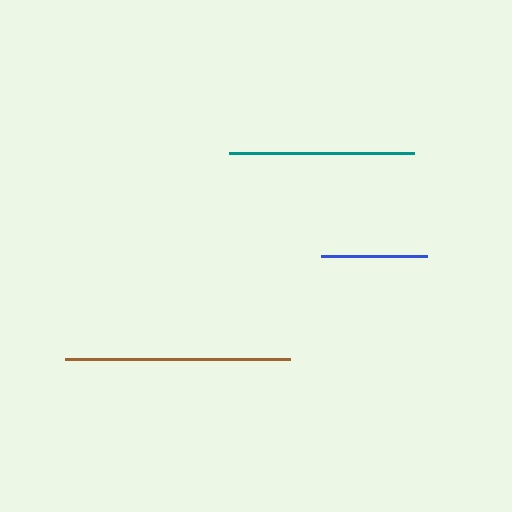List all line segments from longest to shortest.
From longest to shortest: brown, teal, blue.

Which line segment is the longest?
The brown line is the longest at approximately 225 pixels.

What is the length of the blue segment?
The blue segment is approximately 106 pixels long.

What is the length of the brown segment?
The brown segment is approximately 225 pixels long.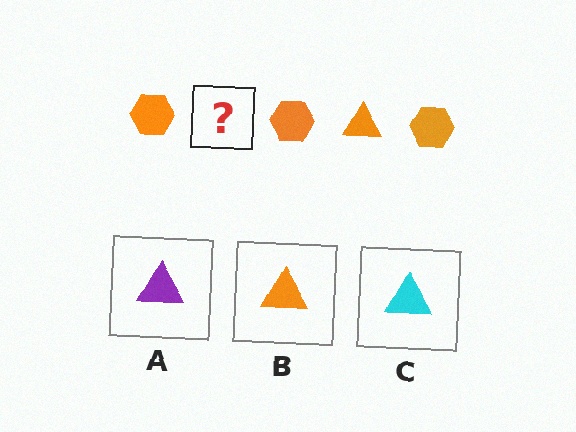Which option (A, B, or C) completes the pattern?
B.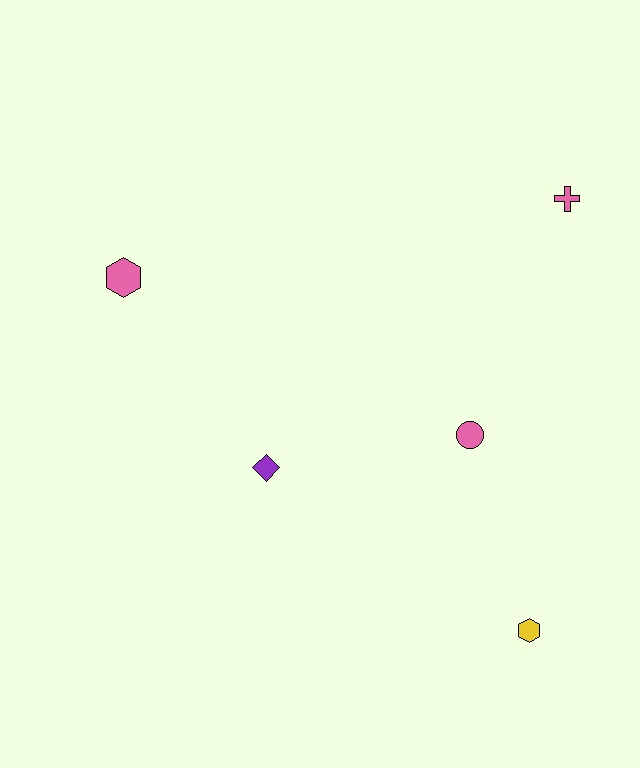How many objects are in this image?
There are 5 objects.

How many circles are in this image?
There is 1 circle.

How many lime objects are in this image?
There are no lime objects.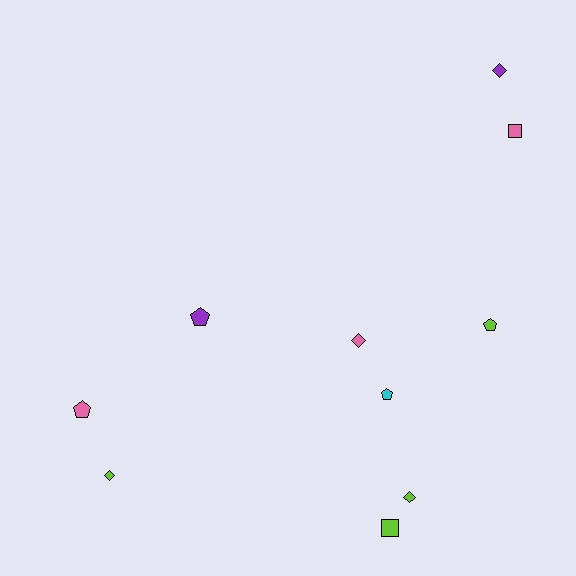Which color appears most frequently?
Lime, with 4 objects.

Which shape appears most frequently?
Pentagon, with 4 objects.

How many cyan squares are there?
There are no cyan squares.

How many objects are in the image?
There are 10 objects.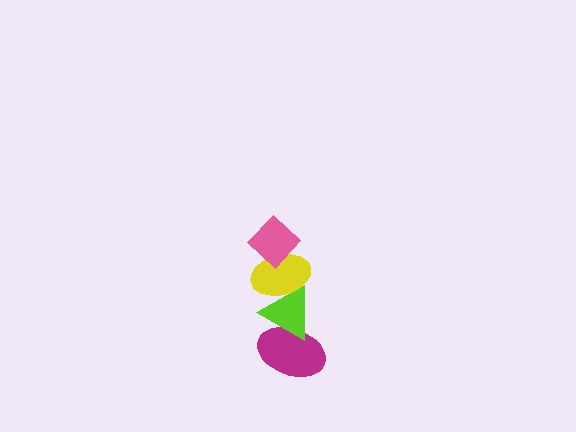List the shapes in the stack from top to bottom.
From top to bottom: the pink diamond, the yellow ellipse, the lime triangle, the magenta ellipse.